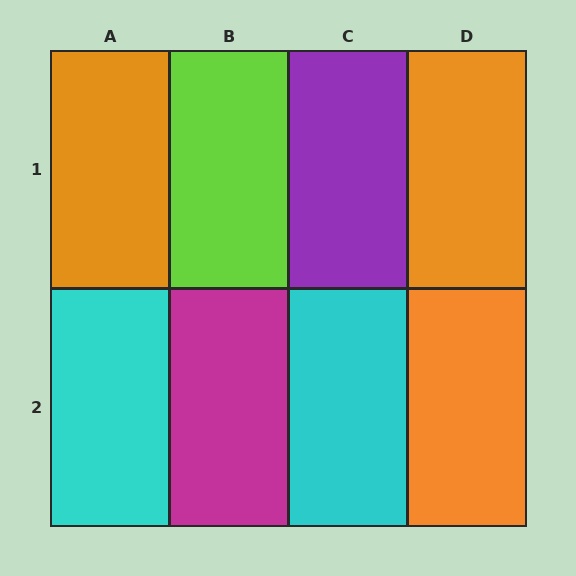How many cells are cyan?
2 cells are cyan.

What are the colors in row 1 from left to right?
Orange, lime, purple, orange.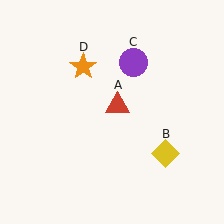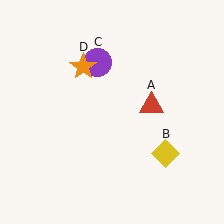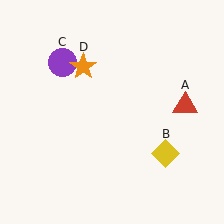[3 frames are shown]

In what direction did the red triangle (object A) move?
The red triangle (object A) moved right.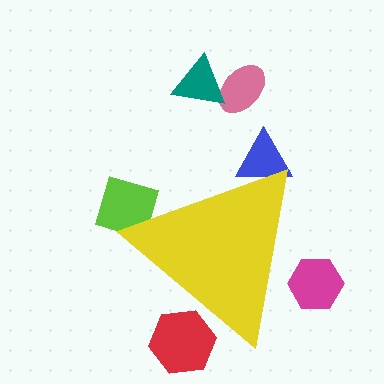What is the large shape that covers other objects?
A yellow triangle.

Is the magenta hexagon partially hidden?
Yes, the magenta hexagon is partially hidden behind the yellow triangle.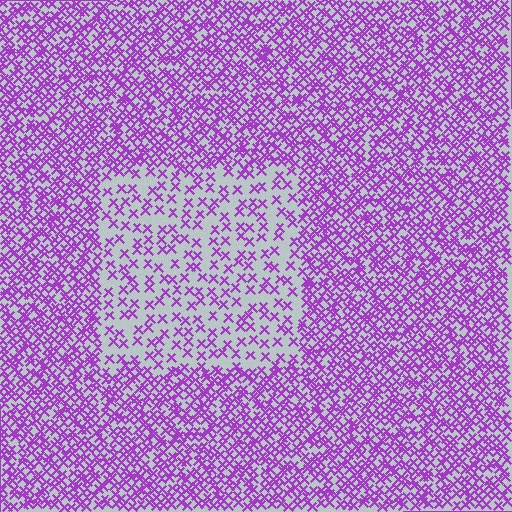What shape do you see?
I see a rectangle.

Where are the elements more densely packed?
The elements are more densely packed outside the rectangle boundary.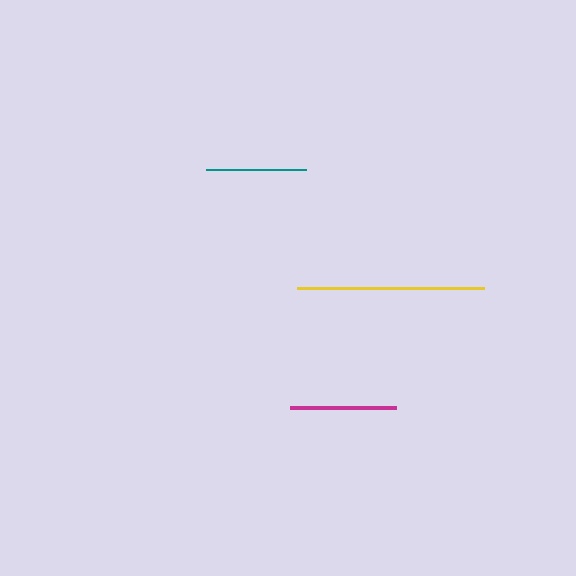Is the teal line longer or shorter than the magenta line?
The magenta line is longer than the teal line.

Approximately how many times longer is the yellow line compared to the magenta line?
The yellow line is approximately 1.8 times the length of the magenta line.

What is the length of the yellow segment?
The yellow segment is approximately 186 pixels long.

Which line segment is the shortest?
The teal line is the shortest at approximately 100 pixels.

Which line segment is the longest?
The yellow line is the longest at approximately 186 pixels.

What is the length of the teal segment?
The teal segment is approximately 100 pixels long.